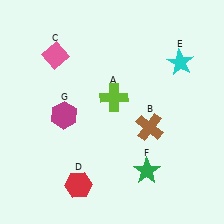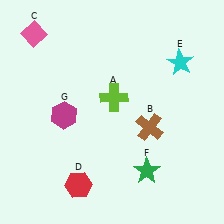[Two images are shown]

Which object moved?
The pink diamond (C) moved up.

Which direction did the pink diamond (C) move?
The pink diamond (C) moved up.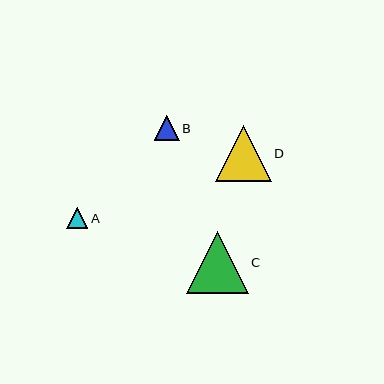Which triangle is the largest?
Triangle C is the largest with a size of approximately 62 pixels.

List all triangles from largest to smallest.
From largest to smallest: C, D, B, A.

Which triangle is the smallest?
Triangle A is the smallest with a size of approximately 21 pixels.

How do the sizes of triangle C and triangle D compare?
Triangle C and triangle D are approximately the same size.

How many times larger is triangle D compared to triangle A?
Triangle D is approximately 2.7 times the size of triangle A.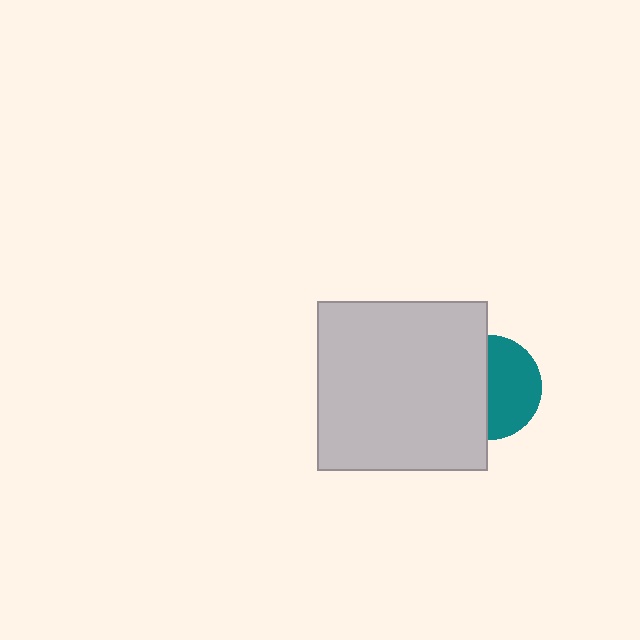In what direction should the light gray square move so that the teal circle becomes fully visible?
The light gray square should move left. That is the shortest direction to clear the overlap and leave the teal circle fully visible.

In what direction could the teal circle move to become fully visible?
The teal circle could move right. That would shift it out from behind the light gray square entirely.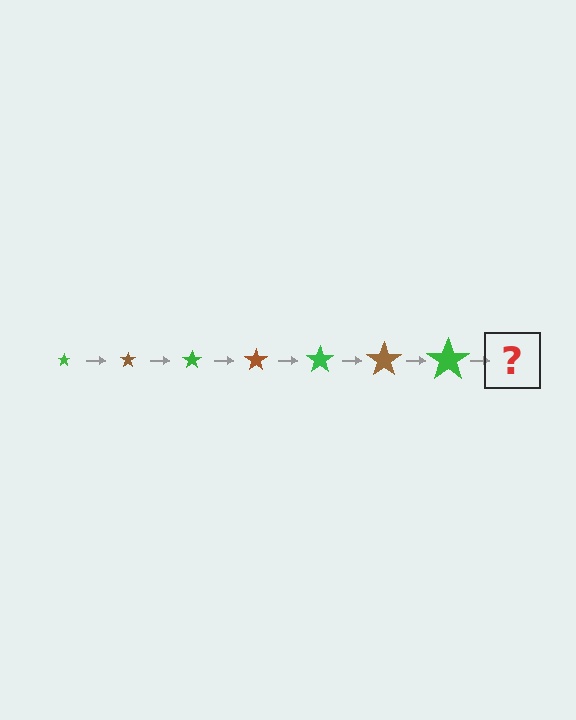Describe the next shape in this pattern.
It should be a brown star, larger than the previous one.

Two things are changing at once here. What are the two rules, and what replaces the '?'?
The two rules are that the star grows larger each step and the color cycles through green and brown. The '?' should be a brown star, larger than the previous one.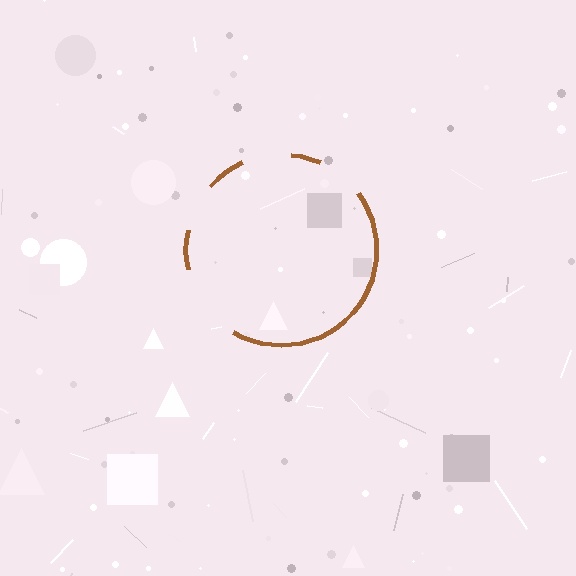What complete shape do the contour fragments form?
The contour fragments form a circle.